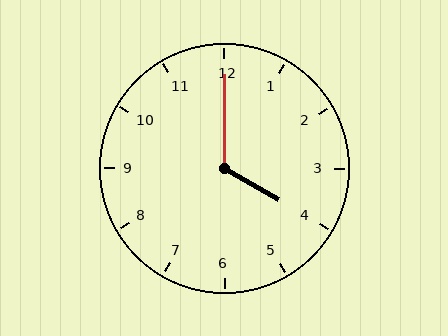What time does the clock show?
4:00.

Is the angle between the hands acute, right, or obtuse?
It is obtuse.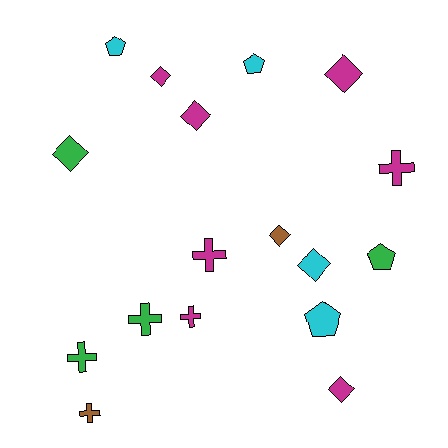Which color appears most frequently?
Magenta, with 7 objects.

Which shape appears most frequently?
Diamond, with 7 objects.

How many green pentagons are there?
There is 1 green pentagon.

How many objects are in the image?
There are 17 objects.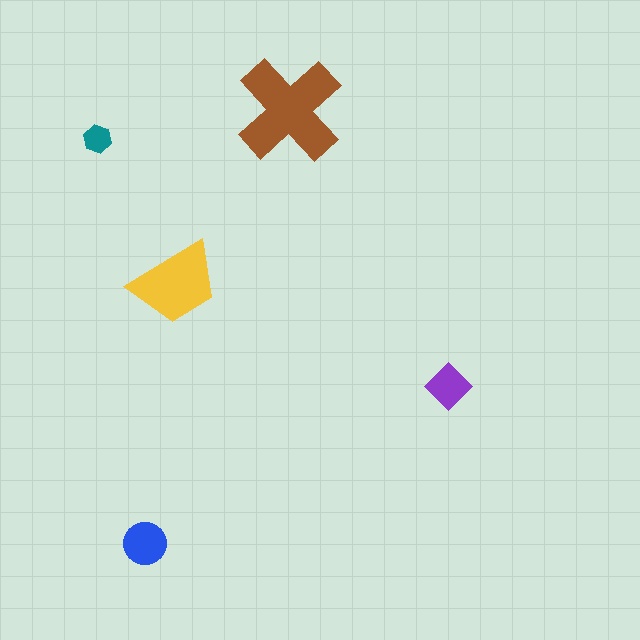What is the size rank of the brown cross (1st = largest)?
1st.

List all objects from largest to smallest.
The brown cross, the yellow trapezoid, the blue circle, the purple diamond, the teal hexagon.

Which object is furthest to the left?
The teal hexagon is leftmost.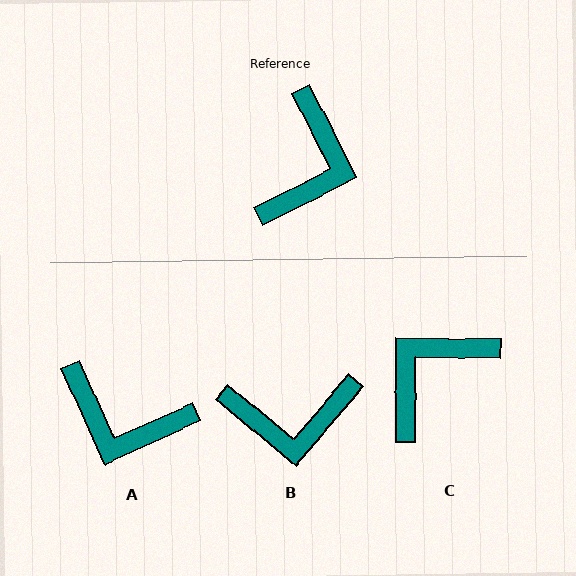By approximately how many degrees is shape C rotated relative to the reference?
Approximately 153 degrees counter-clockwise.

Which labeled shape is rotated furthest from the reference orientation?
C, about 153 degrees away.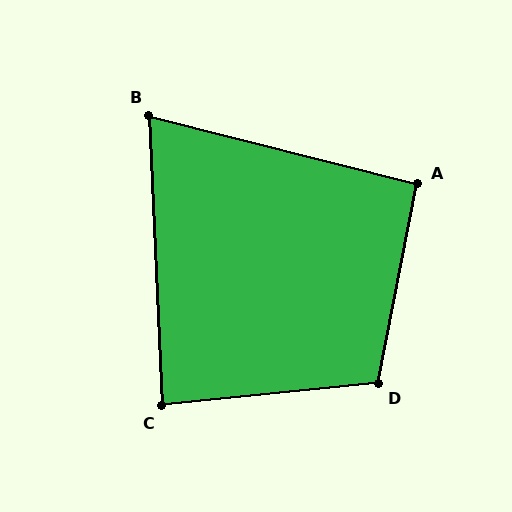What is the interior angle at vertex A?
Approximately 93 degrees (approximately right).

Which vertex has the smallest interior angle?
B, at approximately 73 degrees.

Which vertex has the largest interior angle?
D, at approximately 107 degrees.